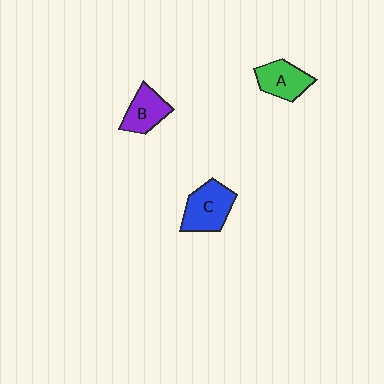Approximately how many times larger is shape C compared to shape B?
Approximately 1.3 times.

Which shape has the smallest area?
Shape B (purple).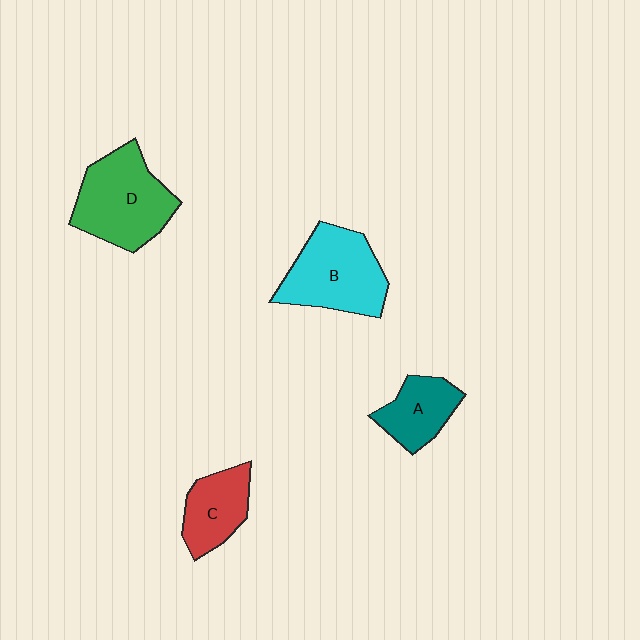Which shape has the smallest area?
Shape A (teal).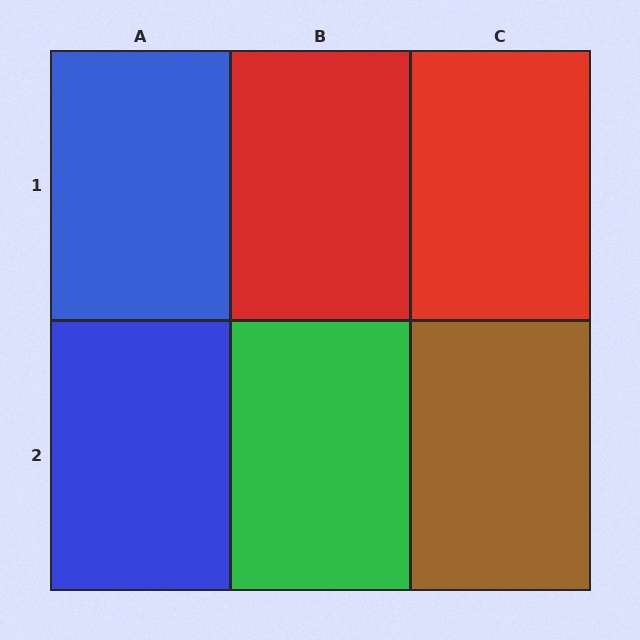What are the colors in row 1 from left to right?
Blue, red, red.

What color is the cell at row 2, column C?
Brown.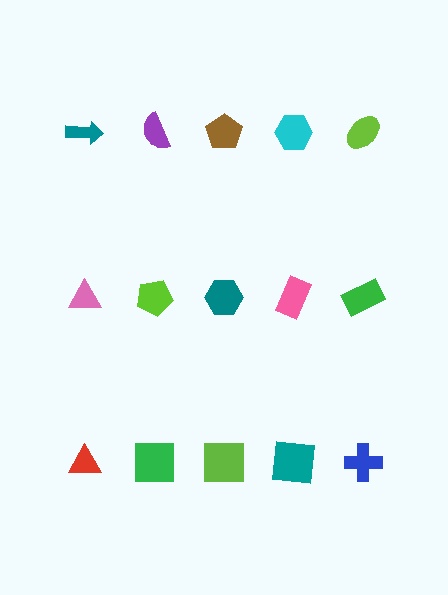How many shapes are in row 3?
5 shapes.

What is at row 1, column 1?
A teal arrow.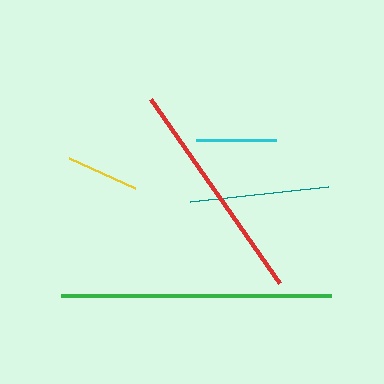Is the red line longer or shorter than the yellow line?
The red line is longer than the yellow line.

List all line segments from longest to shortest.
From longest to shortest: green, red, teal, cyan, yellow.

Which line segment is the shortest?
The yellow line is the shortest at approximately 73 pixels.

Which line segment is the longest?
The green line is the longest at approximately 269 pixels.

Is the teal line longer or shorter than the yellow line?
The teal line is longer than the yellow line.